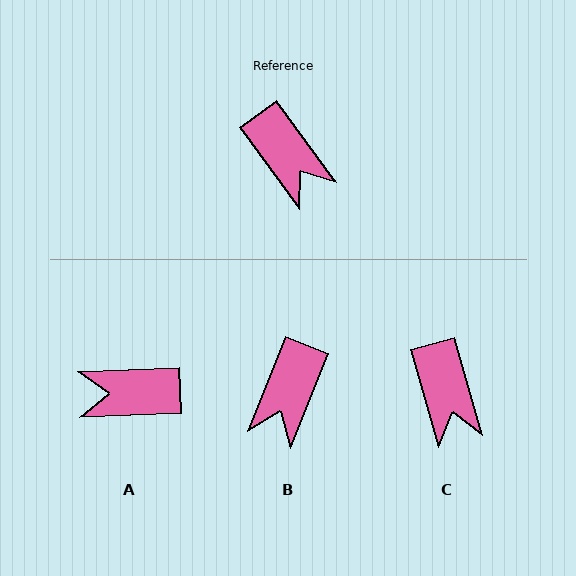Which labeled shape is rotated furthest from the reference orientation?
A, about 124 degrees away.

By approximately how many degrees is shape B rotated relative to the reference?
Approximately 58 degrees clockwise.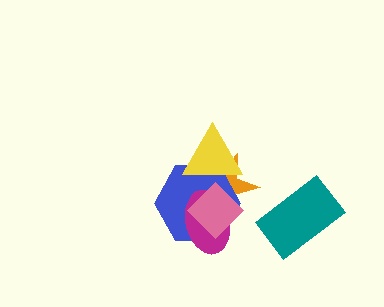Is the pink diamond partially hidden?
Yes, it is partially covered by another shape.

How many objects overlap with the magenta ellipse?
3 objects overlap with the magenta ellipse.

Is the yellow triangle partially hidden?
No, no other shape covers it.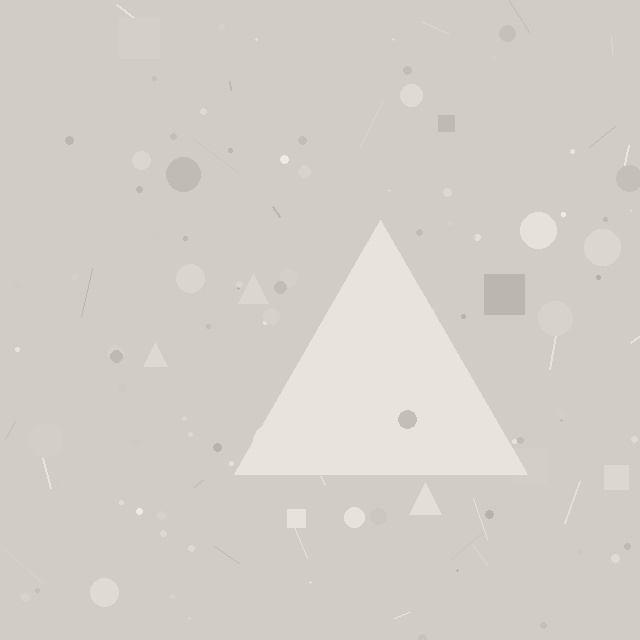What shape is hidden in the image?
A triangle is hidden in the image.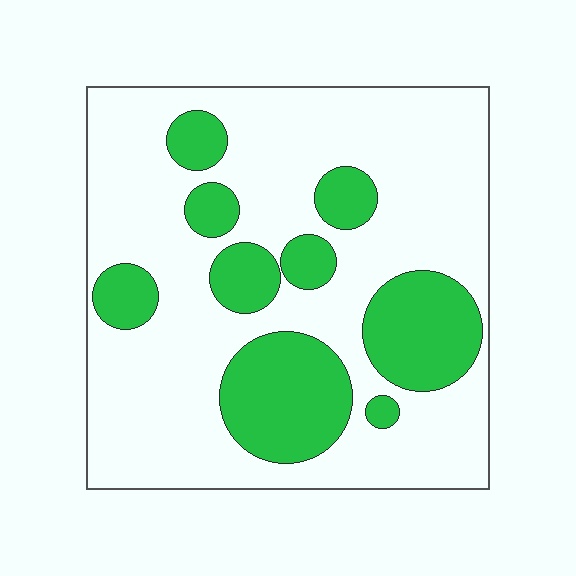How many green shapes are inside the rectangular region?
9.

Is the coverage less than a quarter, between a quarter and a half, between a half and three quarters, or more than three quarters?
Between a quarter and a half.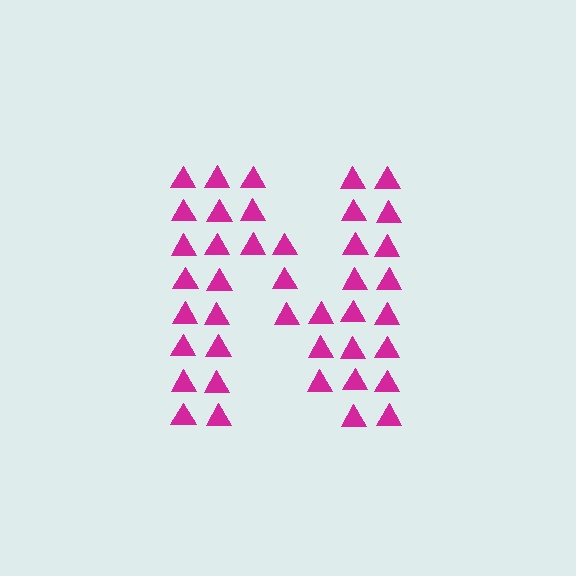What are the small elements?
The small elements are triangles.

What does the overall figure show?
The overall figure shows the letter N.